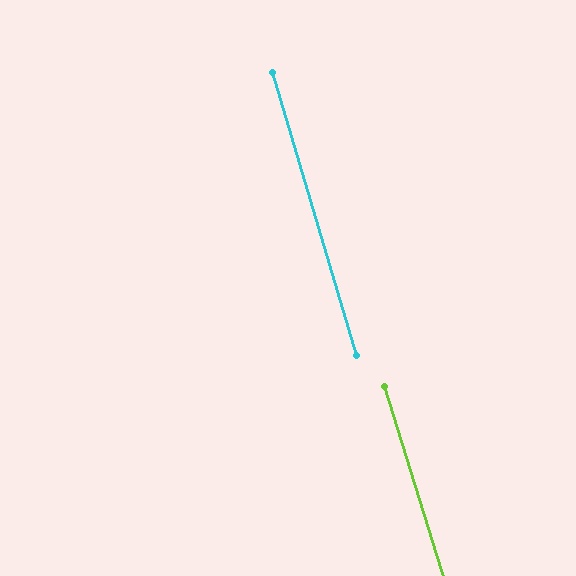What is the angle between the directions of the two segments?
Approximately 0 degrees.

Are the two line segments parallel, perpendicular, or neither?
Parallel — their directions differ by only 0.5°.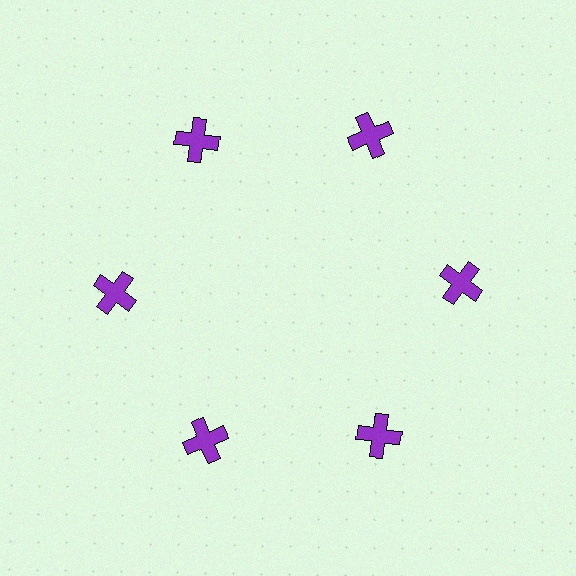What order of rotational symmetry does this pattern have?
This pattern has 6-fold rotational symmetry.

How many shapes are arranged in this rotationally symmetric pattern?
There are 6 shapes, arranged in 6 groups of 1.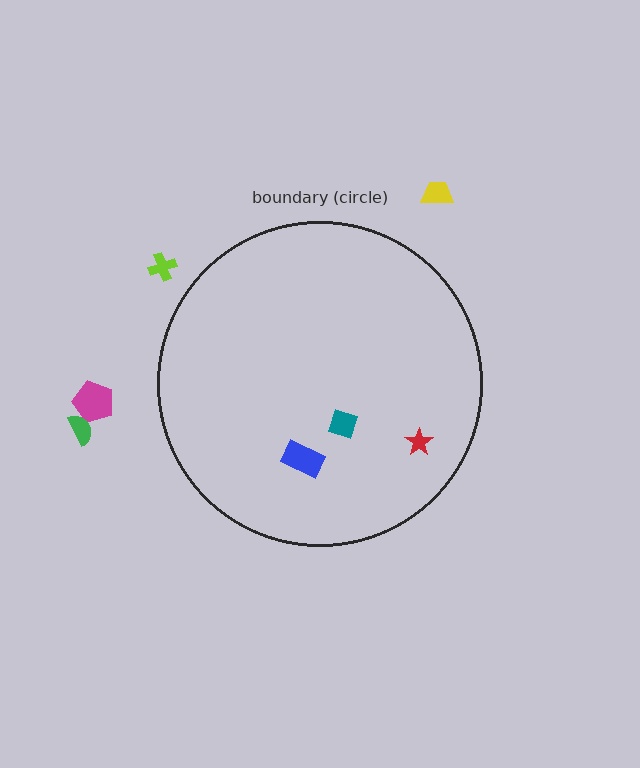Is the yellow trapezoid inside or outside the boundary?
Outside.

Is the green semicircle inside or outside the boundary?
Outside.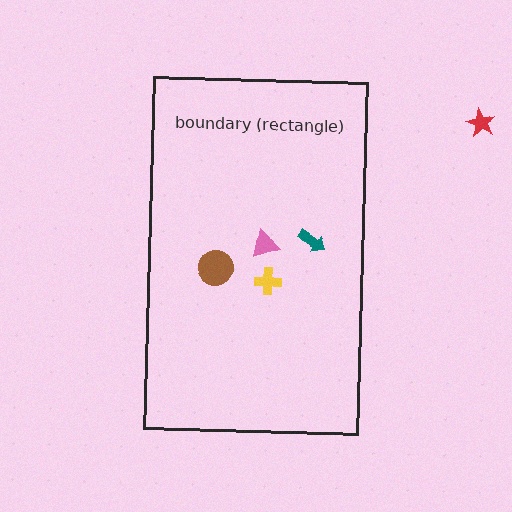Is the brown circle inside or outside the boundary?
Inside.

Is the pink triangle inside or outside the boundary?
Inside.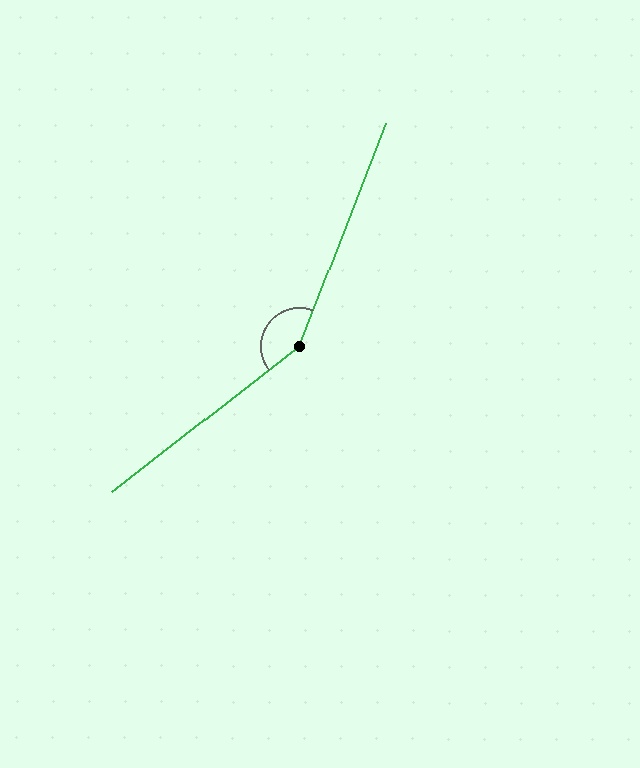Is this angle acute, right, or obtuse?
It is obtuse.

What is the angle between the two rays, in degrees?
Approximately 149 degrees.